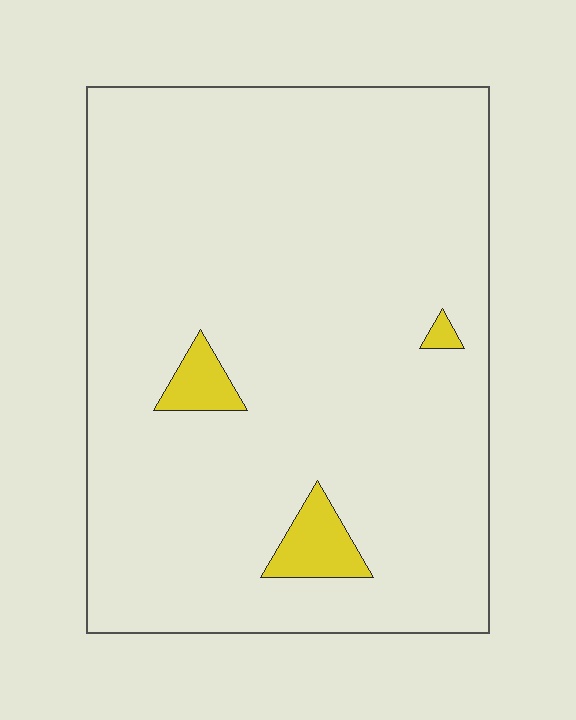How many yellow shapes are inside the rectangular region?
3.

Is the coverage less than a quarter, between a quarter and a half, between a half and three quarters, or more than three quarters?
Less than a quarter.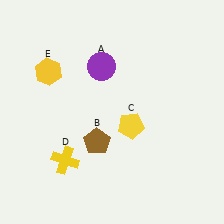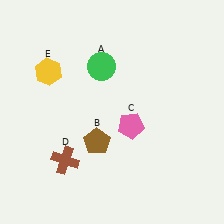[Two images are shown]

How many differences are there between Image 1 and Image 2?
There are 3 differences between the two images.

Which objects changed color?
A changed from purple to green. C changed from yellow to pink. D changed from yellow to brown.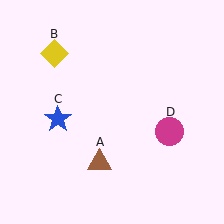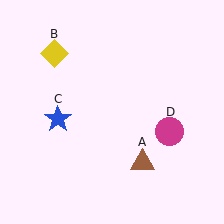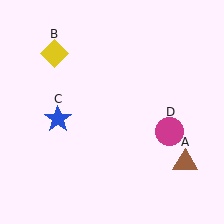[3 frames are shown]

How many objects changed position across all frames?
1 object changed position: brown triangle (object A).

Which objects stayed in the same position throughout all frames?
Yellow diamond (object B) and blue star (object C) and magenta circle (object D) remained stationary.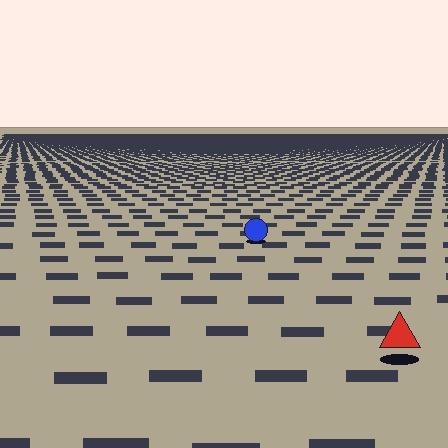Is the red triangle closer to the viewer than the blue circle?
Yes. The red triangle is closer — you can tell from the texture gradient: the ground texture is coarser near it.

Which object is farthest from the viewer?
The blue circle is farthest from the viewer. It appears smaller and the ground texture around it is denser.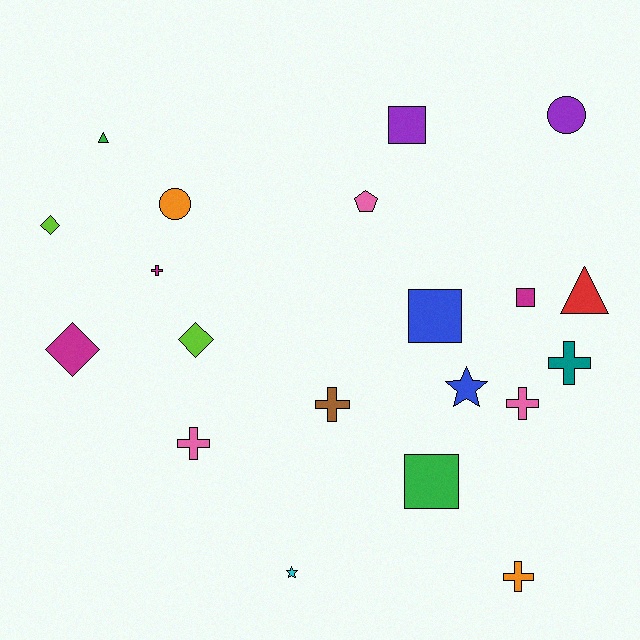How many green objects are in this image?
There are 2 green objects.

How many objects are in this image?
There are 20 objects.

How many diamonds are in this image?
There are 3 diamonds.